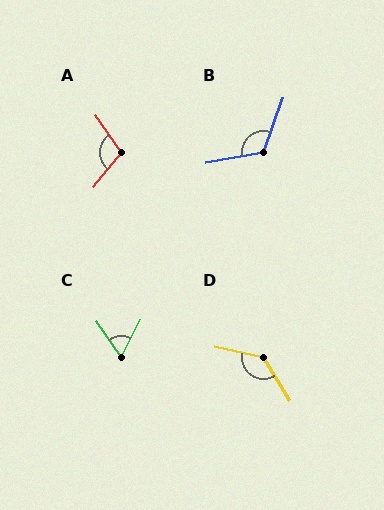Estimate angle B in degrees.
Approximately 120 degrees.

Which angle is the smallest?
C, at approximately 61 degrees.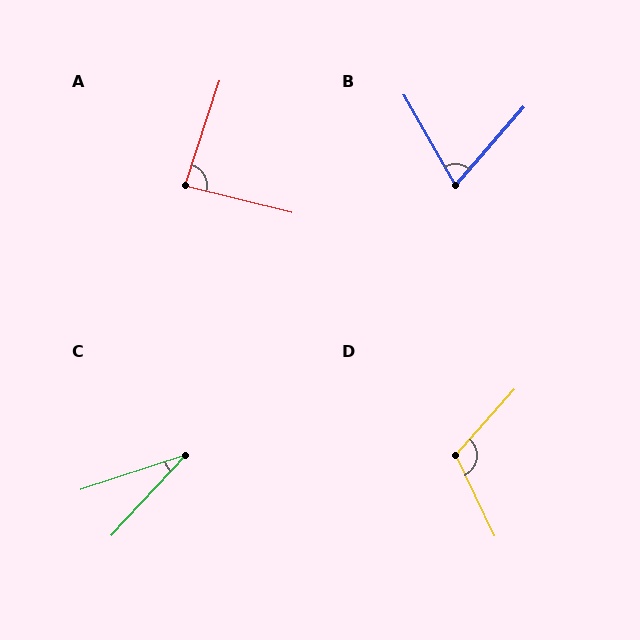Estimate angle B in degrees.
Approximately 70 degrees.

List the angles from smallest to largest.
C (29°), B (70°), A (86°), D (113°).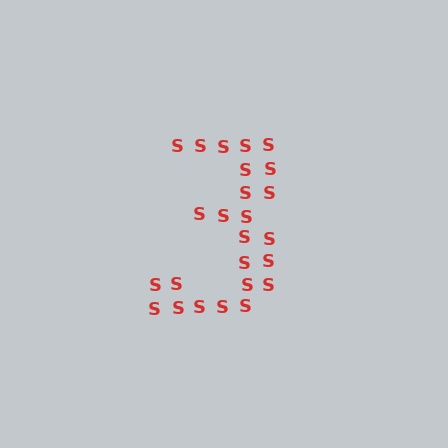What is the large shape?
The large shape is the digit 3.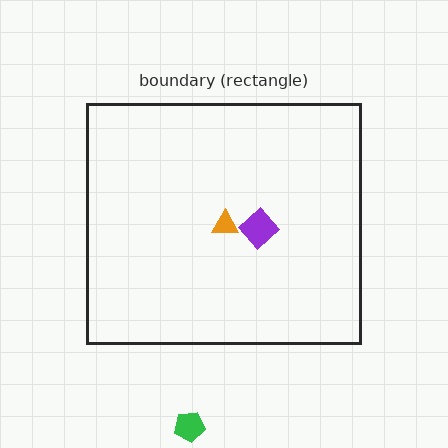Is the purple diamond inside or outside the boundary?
Inside.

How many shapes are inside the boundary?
2 inside, 1 outside.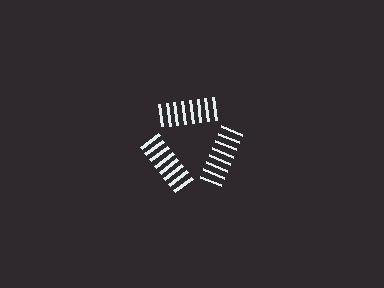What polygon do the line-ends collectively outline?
An illusory triangle — the line segments terminate on its edges but no continuous stroke is drawn.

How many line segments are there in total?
24 — 8 along each of the 3 edges.